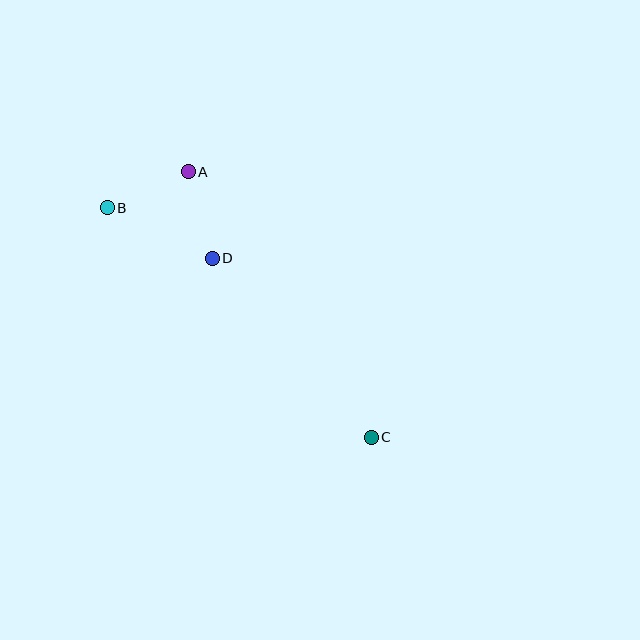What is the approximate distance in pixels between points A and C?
The distance between A and C is approximately 322 pixels.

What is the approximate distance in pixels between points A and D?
The distance between A and D is approximately 90 pixels.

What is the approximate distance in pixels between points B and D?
The distance between B and D is approximately 116 pixels.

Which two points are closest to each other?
Points A and B are closest to each other.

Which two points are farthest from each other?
Points B and C are farthest from each other.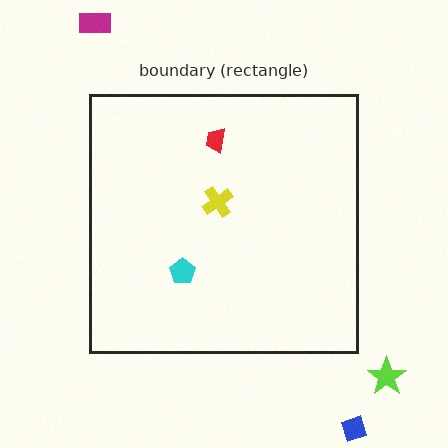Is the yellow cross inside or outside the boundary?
Inside.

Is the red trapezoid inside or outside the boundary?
Inside.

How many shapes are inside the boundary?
3 inside, 3 outside.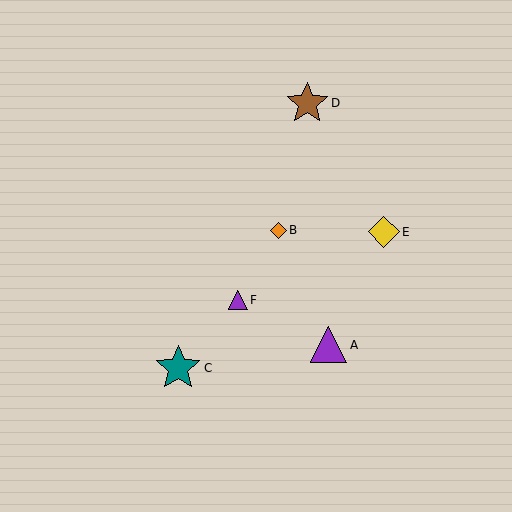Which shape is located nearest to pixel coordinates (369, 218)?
The yellow diamond (labeled E) at (384, 232) is nearest to that location.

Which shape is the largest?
The teal star (labeled C) is the largest.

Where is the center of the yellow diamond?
The center of the yellow diamond is at (384, 232).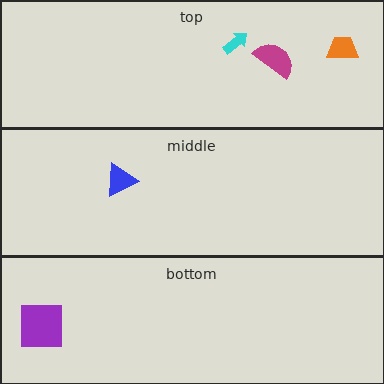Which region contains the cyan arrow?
The top region.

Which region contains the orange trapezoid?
The top region.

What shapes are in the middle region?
The blue triangle.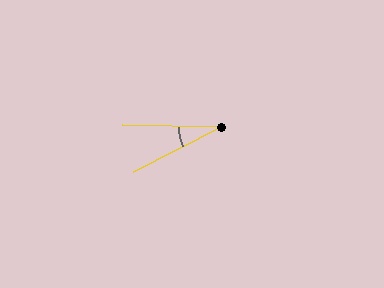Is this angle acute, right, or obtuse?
It is acute.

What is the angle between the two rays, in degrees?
Approximately 28 degrees.